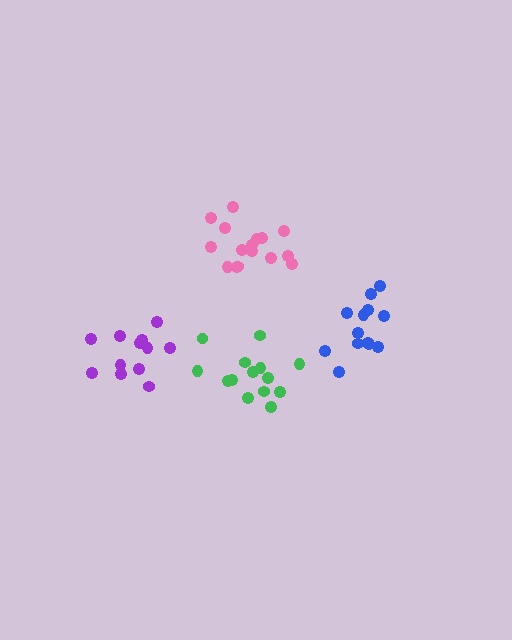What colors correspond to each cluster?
The clusters are colored: blue, green, pink, purple.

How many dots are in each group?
Group 1: 13 dots, Group 2: 14 dots, Group 3: 16 dots, Group 4: 12 dots (55 total).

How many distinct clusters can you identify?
There are 4 distinct clusters.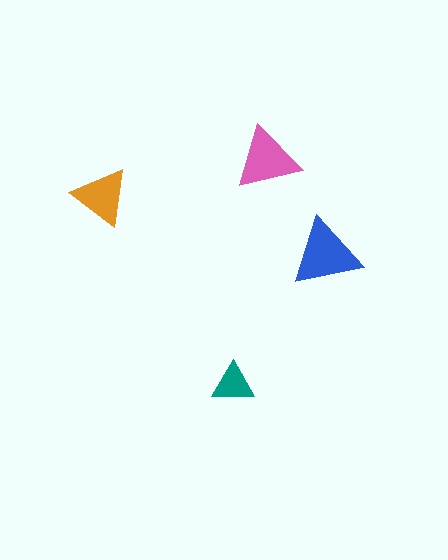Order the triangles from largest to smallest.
the blue one, the pink one, the orange one, the teal one.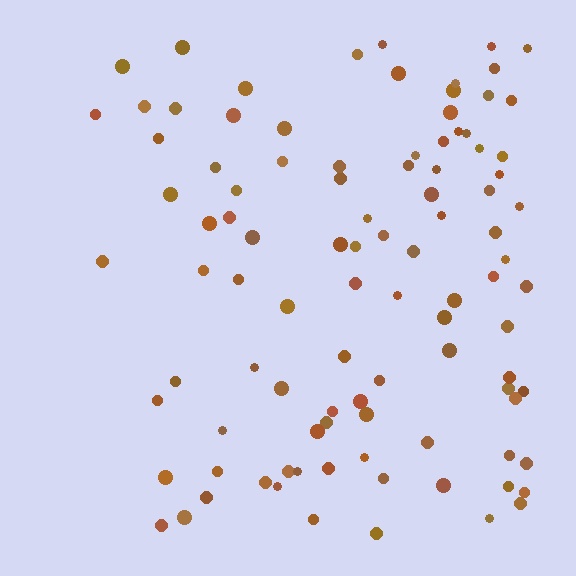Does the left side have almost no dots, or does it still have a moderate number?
Still a moderate number, just noticeably fewer than the right.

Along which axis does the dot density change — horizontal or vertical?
Horizontal.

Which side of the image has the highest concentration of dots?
The right.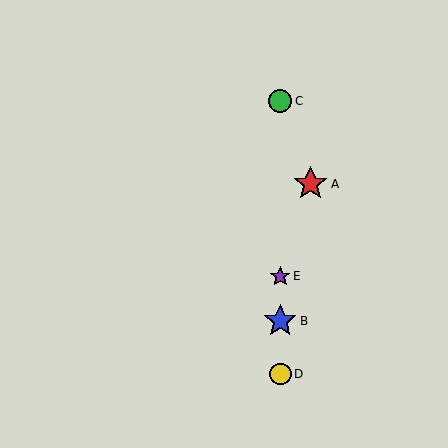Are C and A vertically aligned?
No, C is at x≈280 and A is at x≈311.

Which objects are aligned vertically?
Objects B, C, D, E are aligned vertically.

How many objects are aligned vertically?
4 objects (B, C, D, E) are aligned vertically.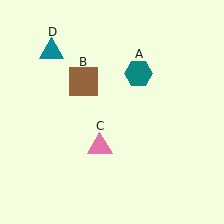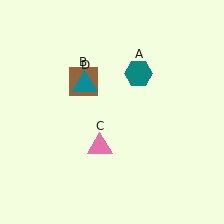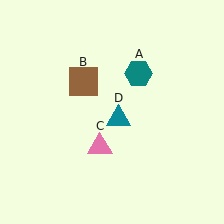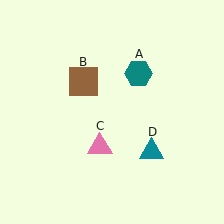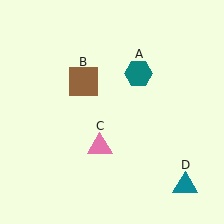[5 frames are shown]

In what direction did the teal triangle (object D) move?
The teal triangle (object D) moved down and to the right.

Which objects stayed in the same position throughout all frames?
Teal hexagon (object A) and brown square (object B) and pink triangle (object C) remained stationary.